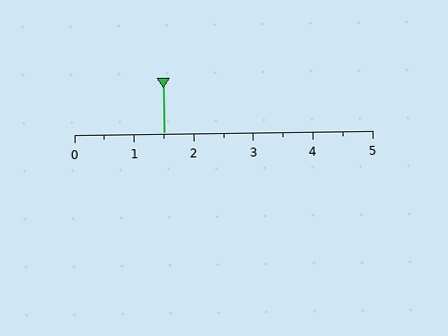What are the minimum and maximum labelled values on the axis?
The axis runs from 0 to 5.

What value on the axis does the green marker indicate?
The marker indicates approximately 1.5.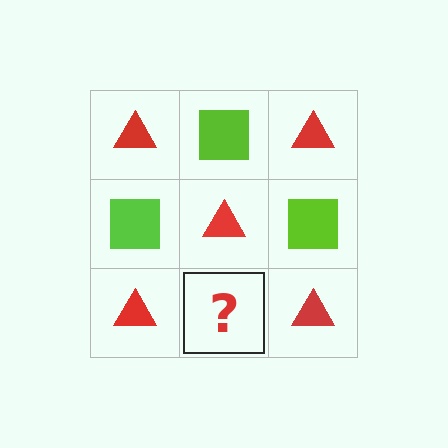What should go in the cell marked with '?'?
The missing cell should contain a lime square.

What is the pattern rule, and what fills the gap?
The rule is that it alternates red triangle and lime square in a checkerboard pattern. The gap should be filled with a lime square.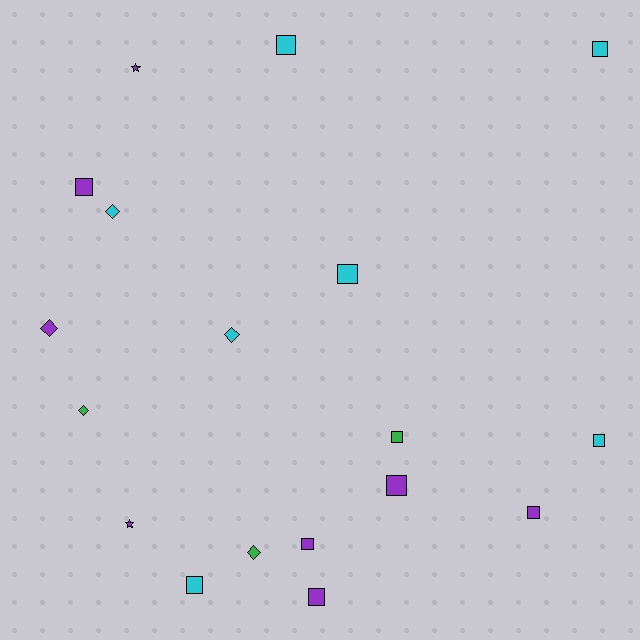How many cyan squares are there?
There are 5 cyan squares.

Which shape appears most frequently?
Square, with 11 objects.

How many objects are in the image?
There are 18 objects.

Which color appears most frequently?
Purple, with 8 objects.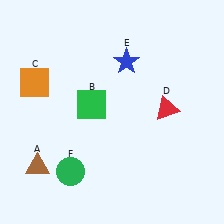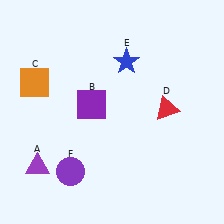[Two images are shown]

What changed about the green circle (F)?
In Image 1, F is green. In Image 2, it changed to purple.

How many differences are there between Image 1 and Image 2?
There are 3 differences between the two images.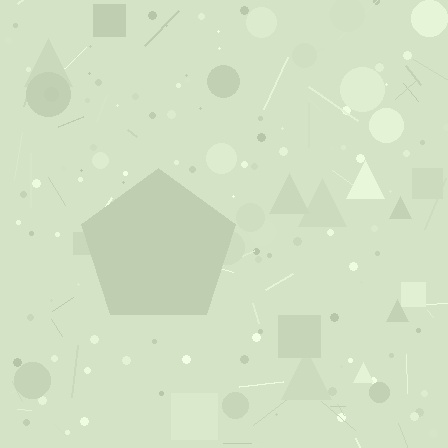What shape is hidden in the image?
A pentagon is hidden in the image.